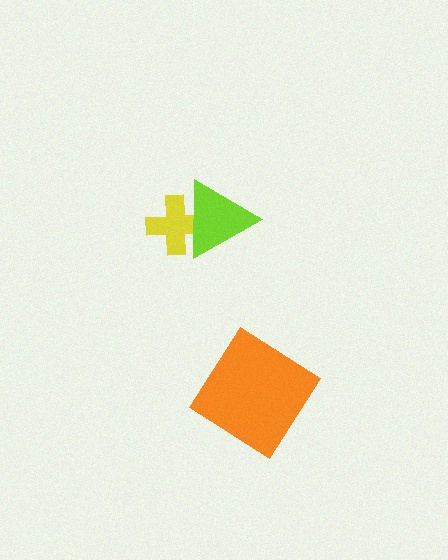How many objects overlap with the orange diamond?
0 objects overlap with the orange diamond.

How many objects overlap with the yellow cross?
1 object overlaps with the yellow cross.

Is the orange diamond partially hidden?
No, no other shape covers it.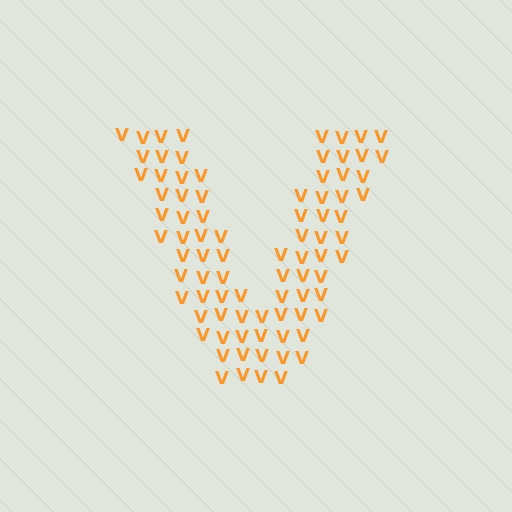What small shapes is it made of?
It is made of small letter V's.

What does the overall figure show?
The overall figure shows the letter V.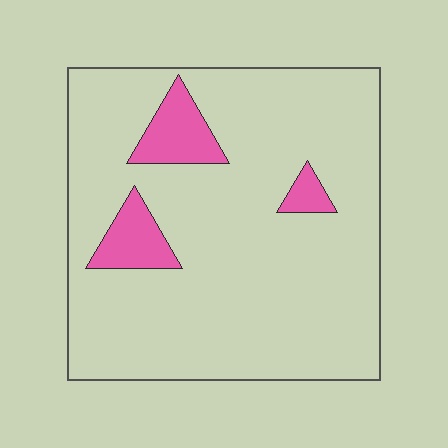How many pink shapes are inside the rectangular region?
3.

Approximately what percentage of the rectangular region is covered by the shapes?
Approximately 10%.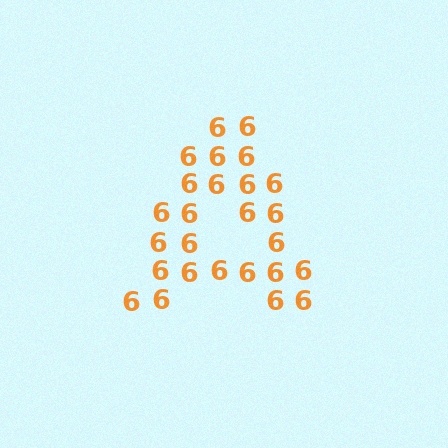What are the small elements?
The small elements are digit 6's.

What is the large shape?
The large shape is the letter A.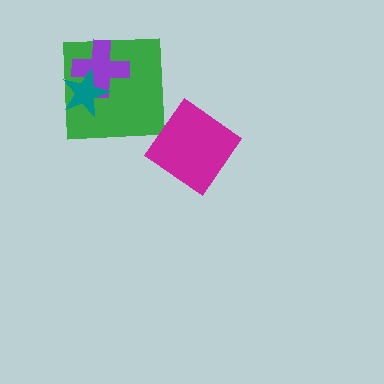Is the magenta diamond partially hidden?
No, no other shape covers it.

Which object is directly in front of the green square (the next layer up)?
The purple cross is directly in front of the green square.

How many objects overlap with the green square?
2 objects overlap with the green square.